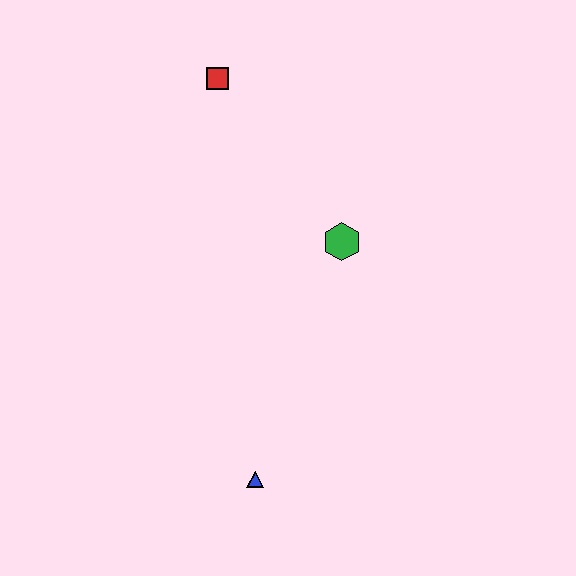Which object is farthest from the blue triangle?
The red square is farthest from the blue triangle.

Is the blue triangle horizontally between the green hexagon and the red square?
Yes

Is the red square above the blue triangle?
Yes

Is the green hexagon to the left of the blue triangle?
No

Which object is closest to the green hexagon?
The red square is closest to the green hexagon.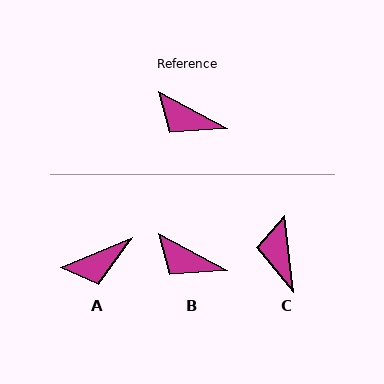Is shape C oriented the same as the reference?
No, it is off by about 55 degrees.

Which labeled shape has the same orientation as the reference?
B.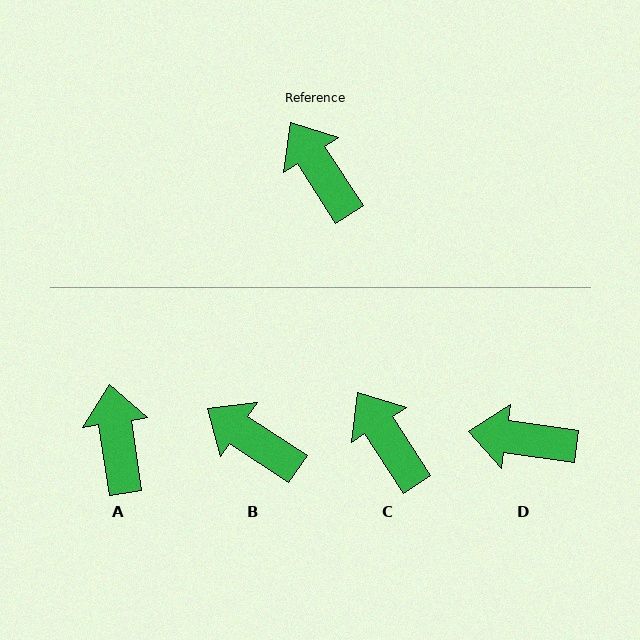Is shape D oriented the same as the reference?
No, it is off by about 49 degrees.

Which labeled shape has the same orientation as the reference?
C.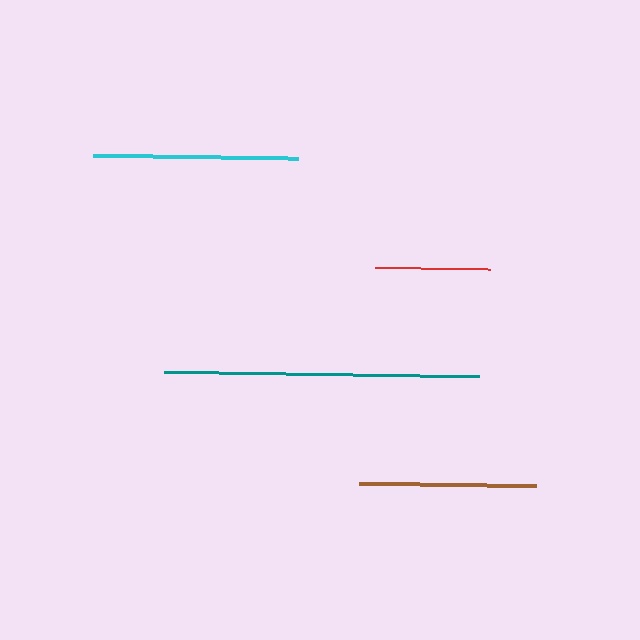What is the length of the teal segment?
The teal segment is approximately 314 pixels long.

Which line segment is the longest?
The teal line is the longest at approximately 314 pixels.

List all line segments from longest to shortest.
From longest to shortest: teal, cyan, brown, red.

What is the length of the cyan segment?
The cyan segment is approximately 205 pixels long.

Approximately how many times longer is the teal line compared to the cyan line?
The teal line is approximately 1.5 times the length of the cyan line.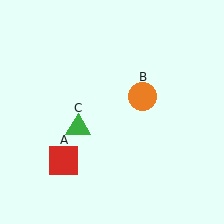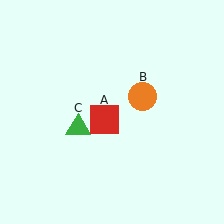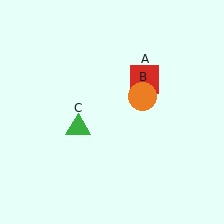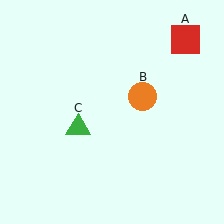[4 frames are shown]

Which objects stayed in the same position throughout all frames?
Orange circle (object B) and green triangle (object C) remained stationary.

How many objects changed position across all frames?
1 object changed position: red square (object A).